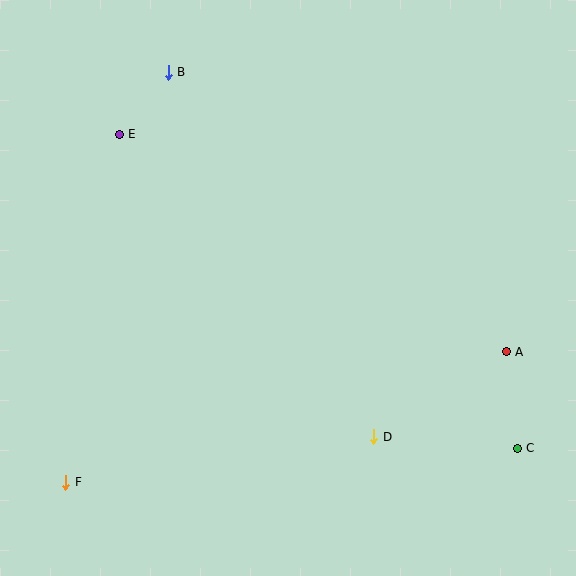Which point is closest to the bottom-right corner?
Point C is closest to the bottom-right corner.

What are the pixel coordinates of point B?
Point B is at (168, 72).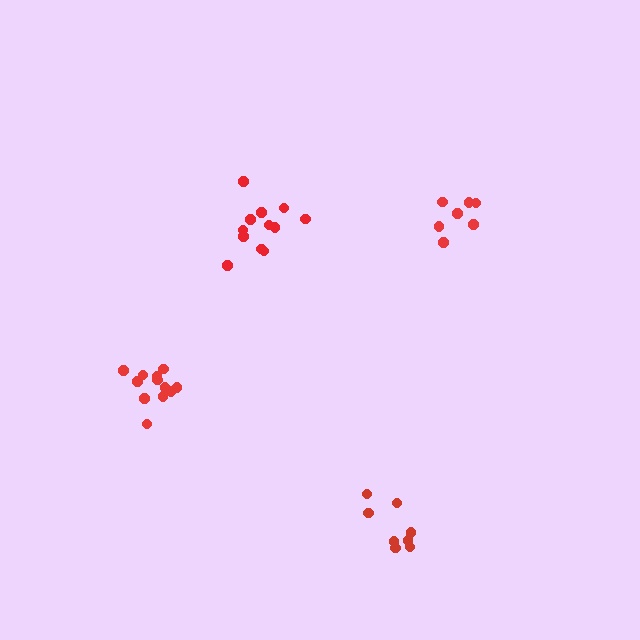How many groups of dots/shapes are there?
There are 4 groups.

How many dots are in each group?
Group 1: 12 dots, Group 2: 13 dots, Group 3: 8 dots, Group 4: 7 dots (40 total).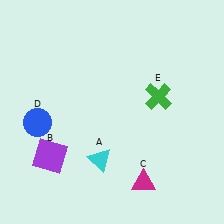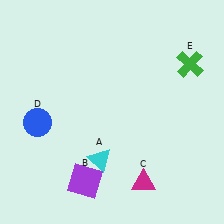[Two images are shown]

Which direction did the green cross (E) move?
The green cross (E) moved up.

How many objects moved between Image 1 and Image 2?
2 objects moved between the two images.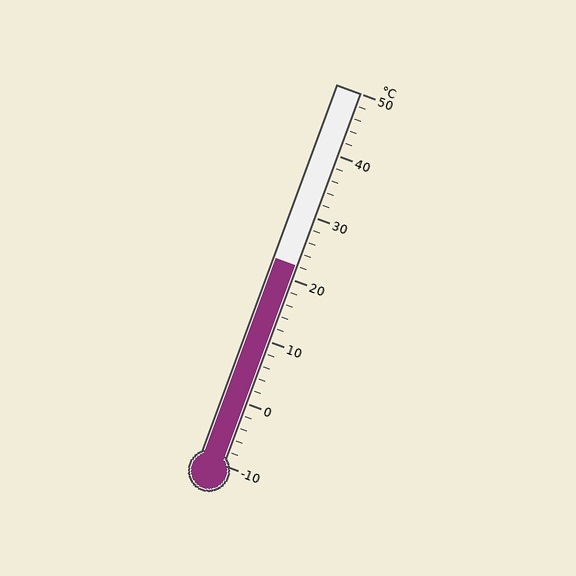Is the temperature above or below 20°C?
The temperature is above 20°C.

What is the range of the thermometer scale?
The thermometer scale ranges from -10°C to 50°C.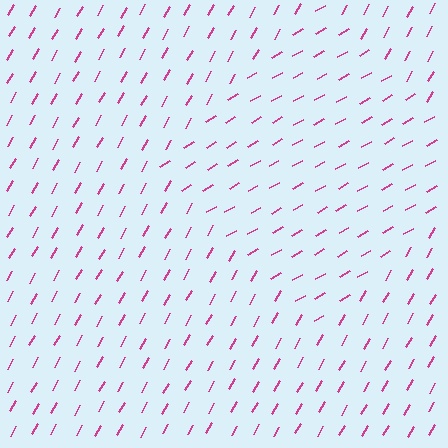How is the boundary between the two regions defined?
The boundary is defined purely by a change in line orientation (approximately 31 degrees difference). All lines are the same color and thickness.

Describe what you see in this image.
The image is filled with small magenta line segments. A diamond region in the image has lines oriented differently from the surrounding lines, creating a visible texture boundary.